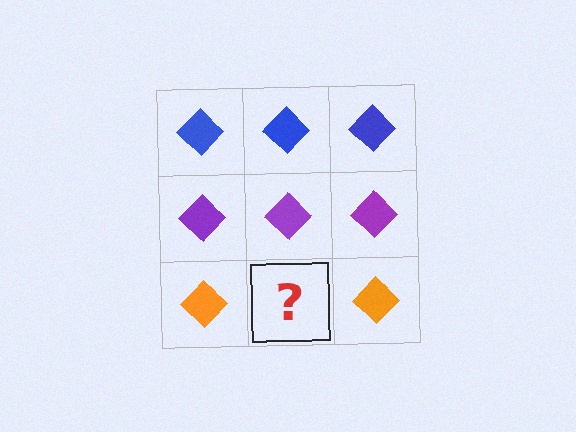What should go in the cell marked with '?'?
The missing cell should contain an orange diamond.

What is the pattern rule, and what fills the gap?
The rule is that each row has a consistent color. The gap should be filled with an orange diamond.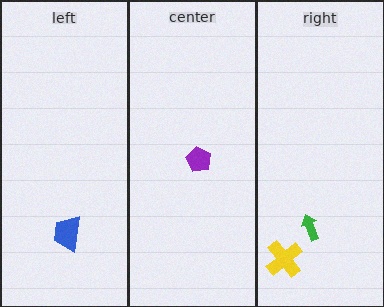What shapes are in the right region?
The green arrow, the yellow cross.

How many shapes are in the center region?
1.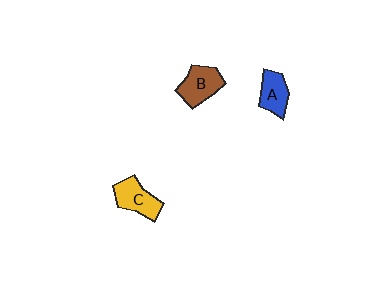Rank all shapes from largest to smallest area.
From largest to smallest: B (brown), C (yellow), A (blue).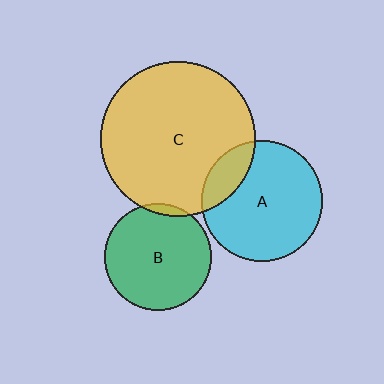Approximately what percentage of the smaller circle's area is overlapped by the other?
Approximately 20%.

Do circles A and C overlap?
Yes.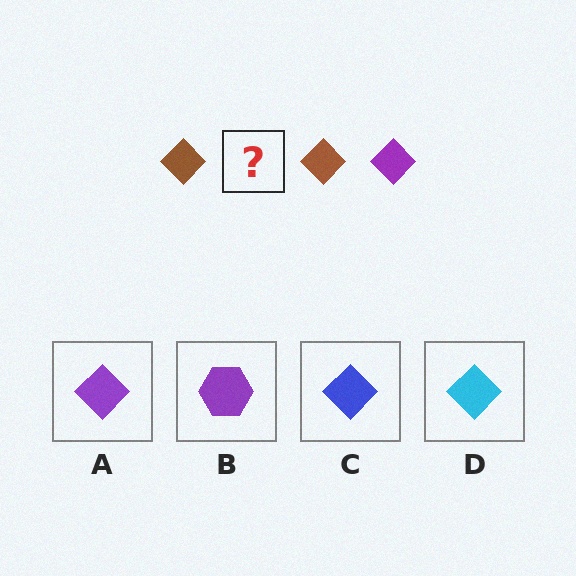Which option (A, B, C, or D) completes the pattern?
A.